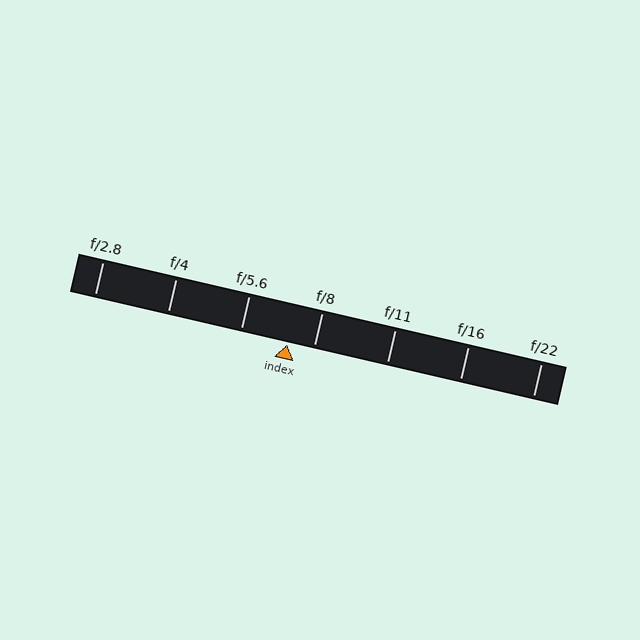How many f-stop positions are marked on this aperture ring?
There are 7 f-stop positions marked.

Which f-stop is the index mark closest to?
The index mark is closest to f/8.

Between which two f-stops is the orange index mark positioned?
The index mark is between f/5.6 and f/8.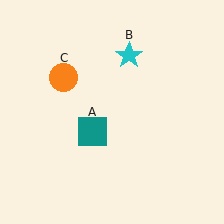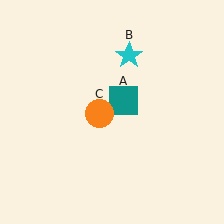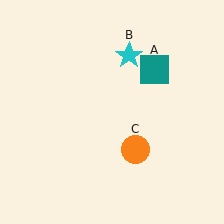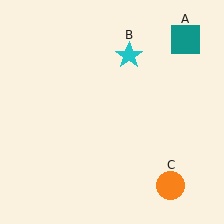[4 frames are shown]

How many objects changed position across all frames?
2 objects changed position: teal square (object A), orange circle (object C).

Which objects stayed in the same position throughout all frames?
Cyan star (object B) remained stationary.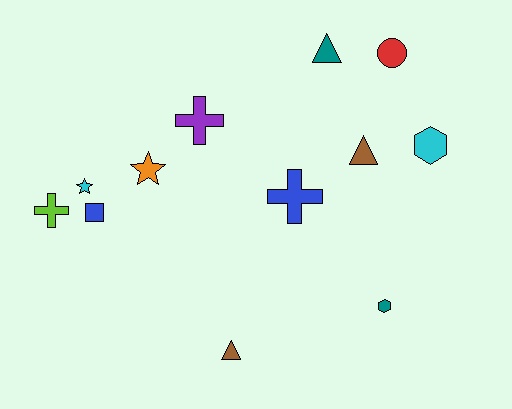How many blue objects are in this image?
There are 2 blue objects.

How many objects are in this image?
There are 12 objects.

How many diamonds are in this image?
There are no diamonds.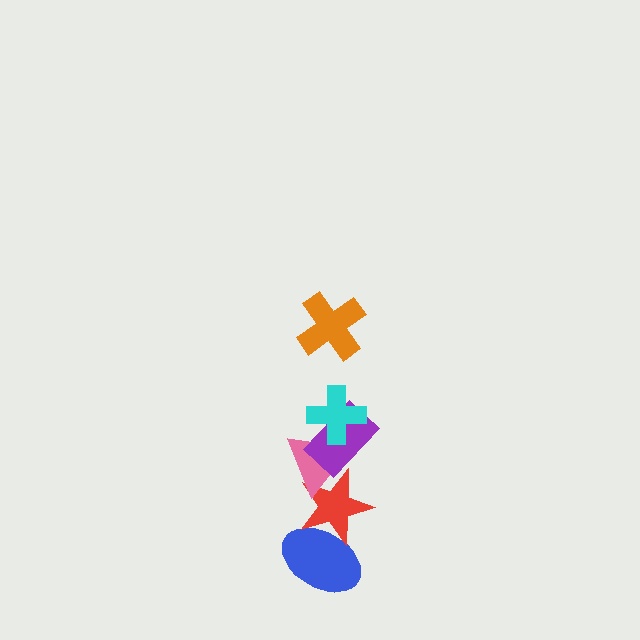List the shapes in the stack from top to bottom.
From top to bottom: the orange cross, the cyan cross, the purple rectangle, the pink triangle, the red star, the blue ellipse.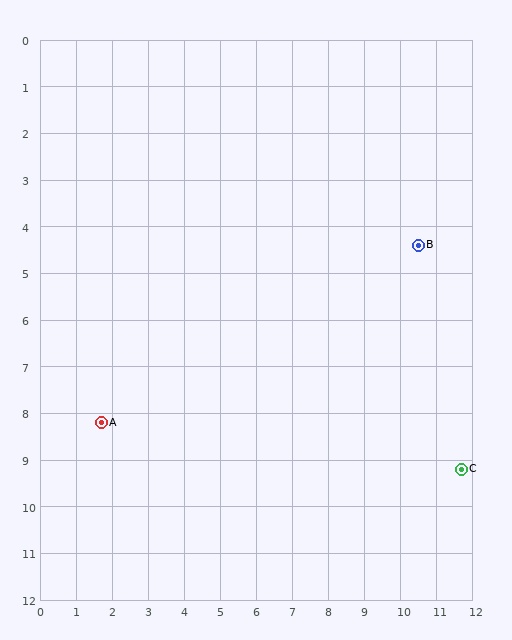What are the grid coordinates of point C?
Point C is at approximately (11.7, 9.2).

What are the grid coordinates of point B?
Point B is at approximately (10.5, 4.4).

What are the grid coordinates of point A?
Point A is at approximately (1.7, 8.2).